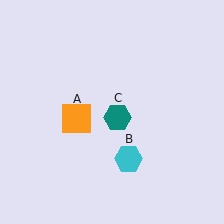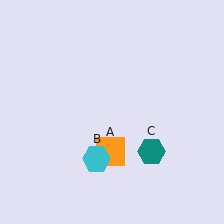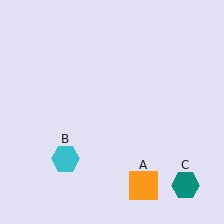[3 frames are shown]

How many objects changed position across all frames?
3 objects changed position: orange square (object A), cyan hexagon (object B), teal hexagon (object C).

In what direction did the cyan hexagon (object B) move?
The cyan hexagon (object B) moved left.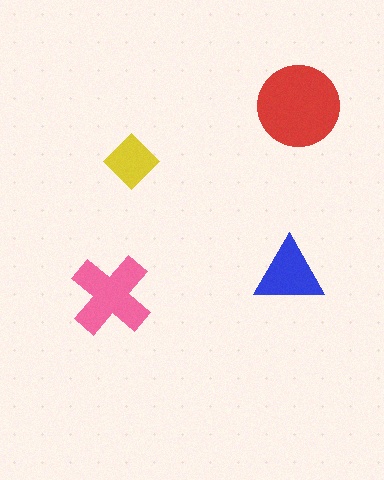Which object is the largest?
The red circle.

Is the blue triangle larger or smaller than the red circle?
Smaller.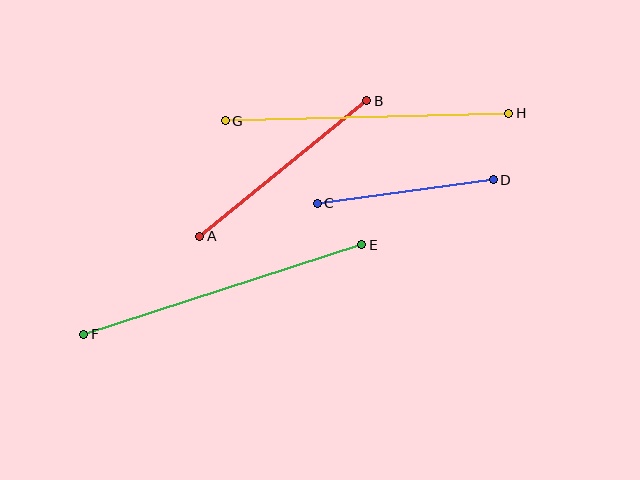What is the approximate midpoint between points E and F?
The midpoint is at approximately (223, 290) pixels.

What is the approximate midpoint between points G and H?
The midpoint is at approximately (367, 117) pixels.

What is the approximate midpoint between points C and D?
The midpoint is at approximately (405, 192) pixels.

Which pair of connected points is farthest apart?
Points E and F are farthest apart.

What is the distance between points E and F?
The distance is approximately 292 pixels.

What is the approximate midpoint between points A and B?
The midpoint is at approximately (283, 168) pixels.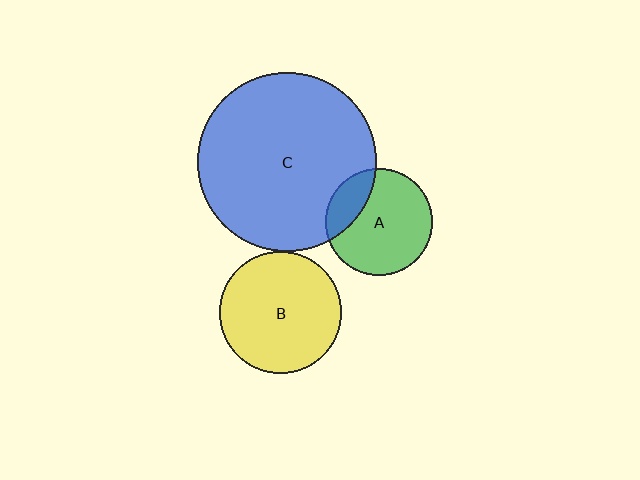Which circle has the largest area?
Circle C (blue).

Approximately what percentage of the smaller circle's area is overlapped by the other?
Approximately 20%.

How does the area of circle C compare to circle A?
Approximately 2.8 times.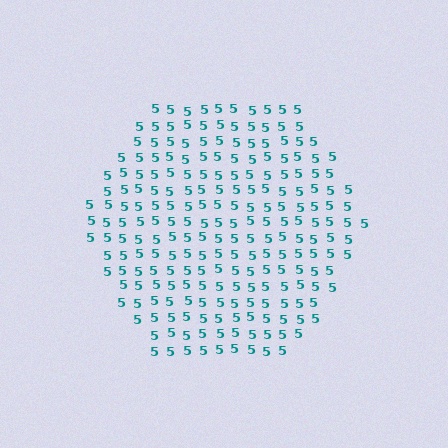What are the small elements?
The small elements are digit 5's.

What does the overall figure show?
The overall figure shows a hexagon.